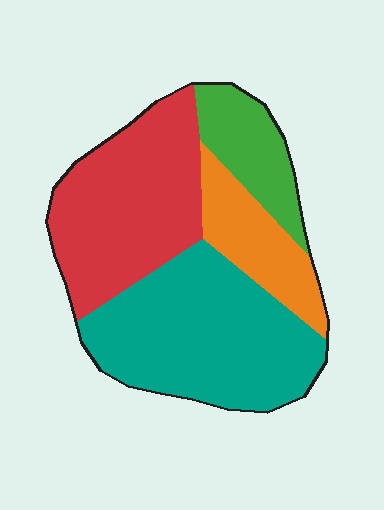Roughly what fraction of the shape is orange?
Orange takes up about one eighth (1/8) of the shape.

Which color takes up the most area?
Teal, at roughly 40%.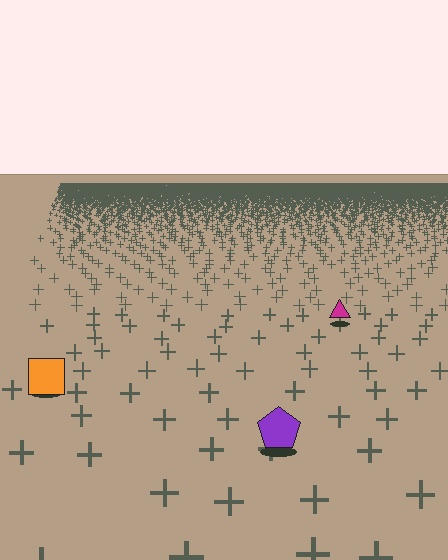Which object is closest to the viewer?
The purple pentagon is closest. The texture marks near it are larger and more spread out.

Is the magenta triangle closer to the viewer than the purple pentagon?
No. The purple pentagon is closer — you can tell from the texture gradient: the ground texture is coarser near it.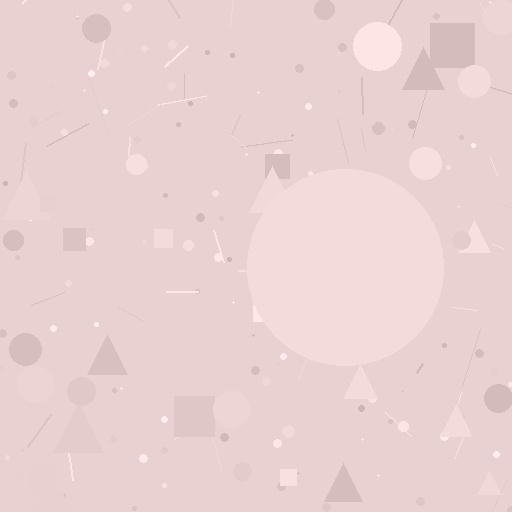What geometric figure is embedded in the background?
A circle is embedded in the background.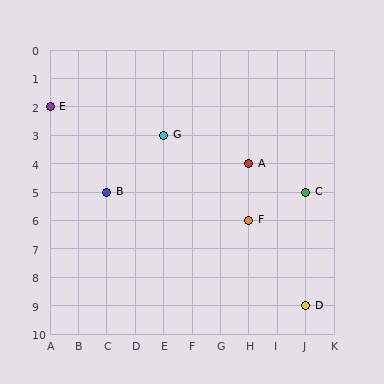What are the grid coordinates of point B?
Point B is at grid coordinates (C, 5).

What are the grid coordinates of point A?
Point A is at grid coordinates (H, 4).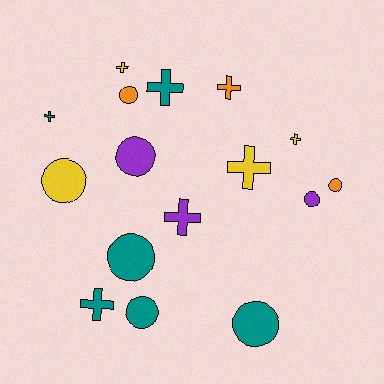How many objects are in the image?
There are 16 objects.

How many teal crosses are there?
There are 3 teal crosses.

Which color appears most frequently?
Teal, with 6 objects.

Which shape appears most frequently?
Circle, with 8 objects.